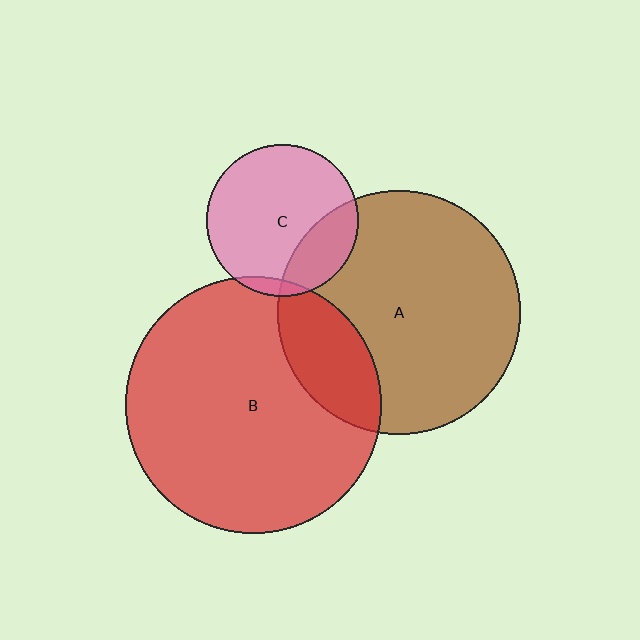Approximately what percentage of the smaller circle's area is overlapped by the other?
Approximately 25%.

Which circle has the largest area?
Circle B (red).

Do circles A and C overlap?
Yes.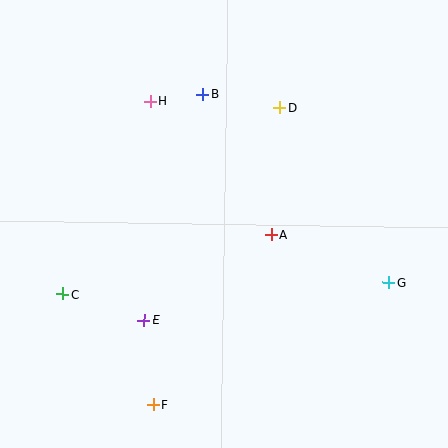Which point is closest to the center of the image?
Point A at (271, 235) is closest to the center.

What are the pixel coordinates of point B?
Point B is at (203, 94).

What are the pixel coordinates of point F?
Point F is at (154, 404).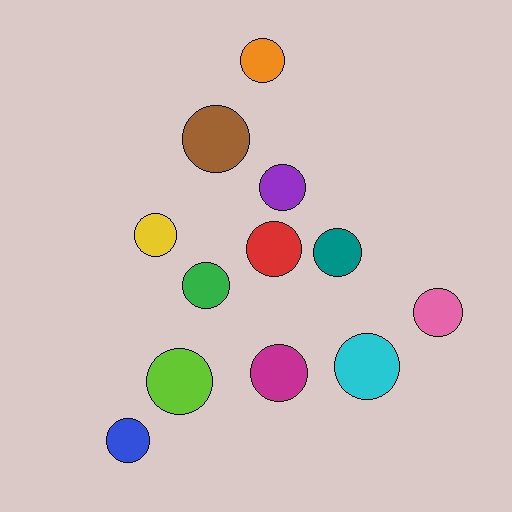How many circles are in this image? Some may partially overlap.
There are 12 circles.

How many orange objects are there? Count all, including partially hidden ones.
There is 1 orange object.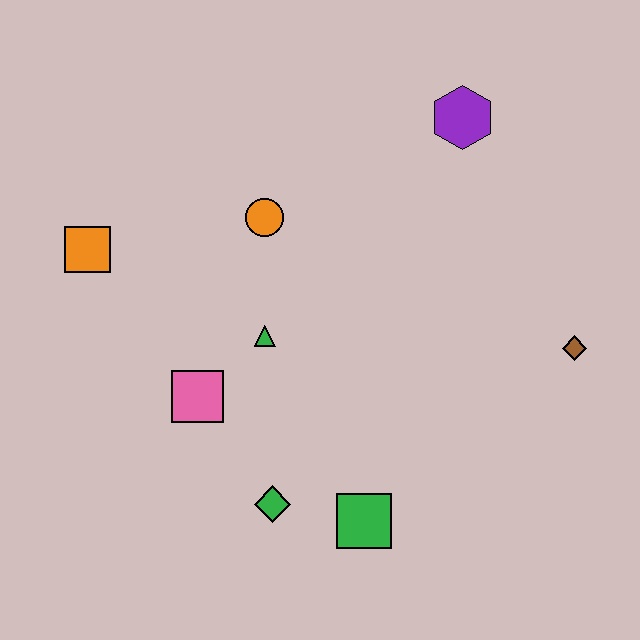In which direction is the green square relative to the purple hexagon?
The green square is below the purple hexagon.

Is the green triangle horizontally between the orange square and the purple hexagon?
Yes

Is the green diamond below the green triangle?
Yes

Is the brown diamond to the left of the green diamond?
No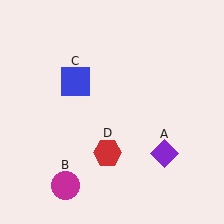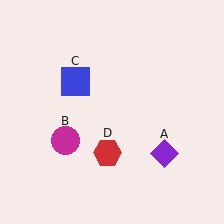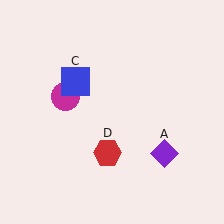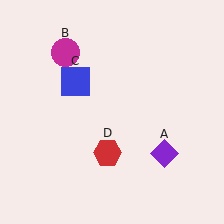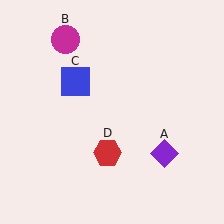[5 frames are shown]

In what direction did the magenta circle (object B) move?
The magenta circle (object B) moved up.